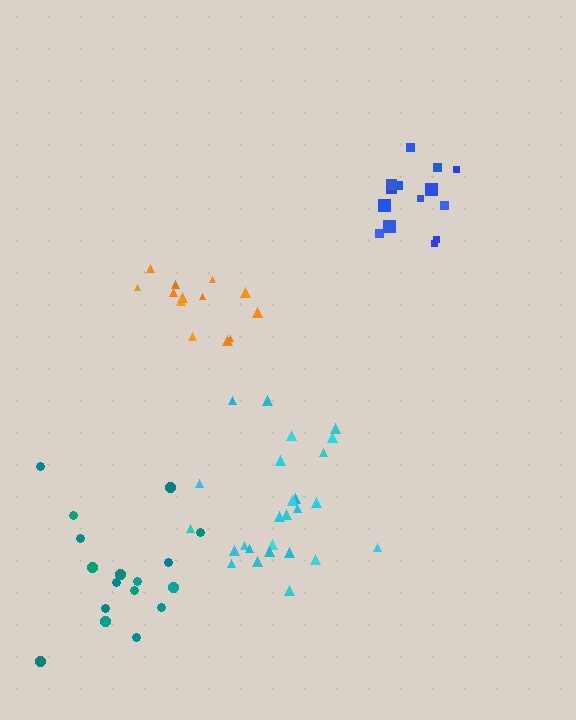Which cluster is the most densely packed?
Blue.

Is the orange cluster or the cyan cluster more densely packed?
Orange.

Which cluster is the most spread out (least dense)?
Cyan.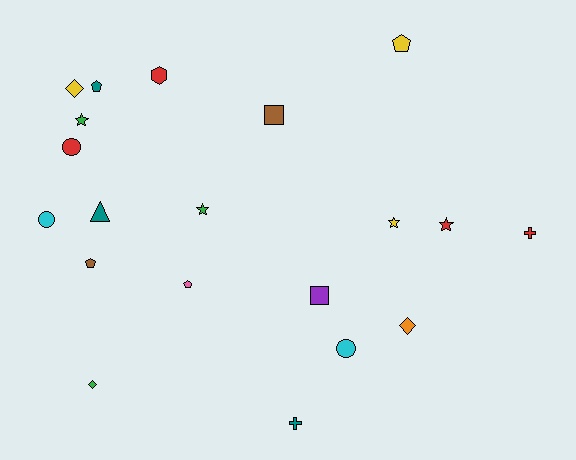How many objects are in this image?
There are 20 objects.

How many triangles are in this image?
There is 1 triangle.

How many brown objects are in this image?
There are 2 brown objects.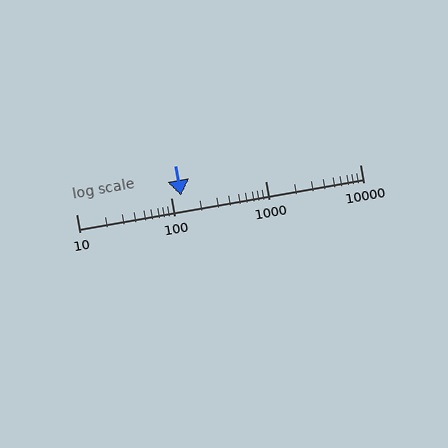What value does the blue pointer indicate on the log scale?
The pointer indicates approximately 130.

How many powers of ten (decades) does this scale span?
The scale spans 3 decades, from 10 to 10000.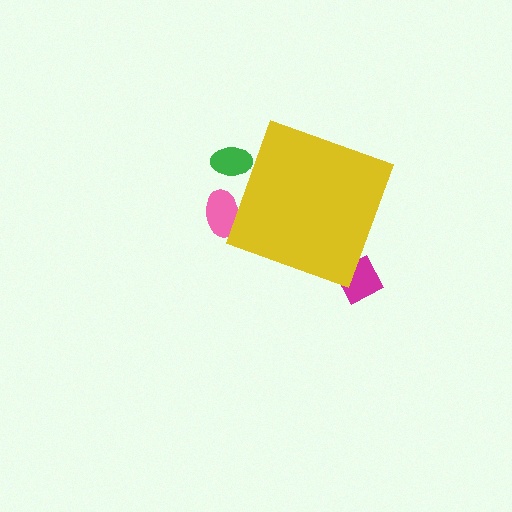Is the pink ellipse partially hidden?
Yes, the pink ellipse is partially hidden behind the yellow diamond.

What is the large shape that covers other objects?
A yellow diamond.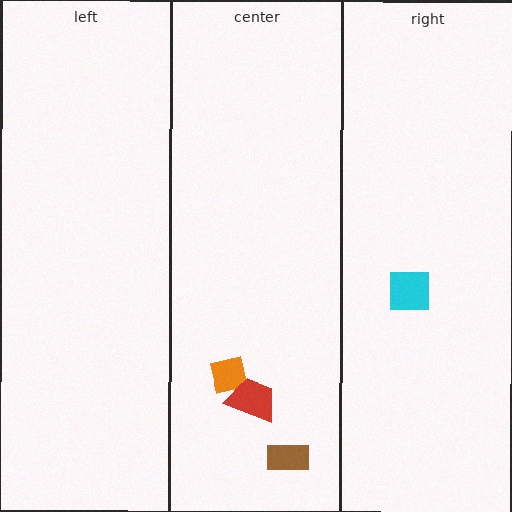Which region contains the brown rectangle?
The center region.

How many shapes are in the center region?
3.